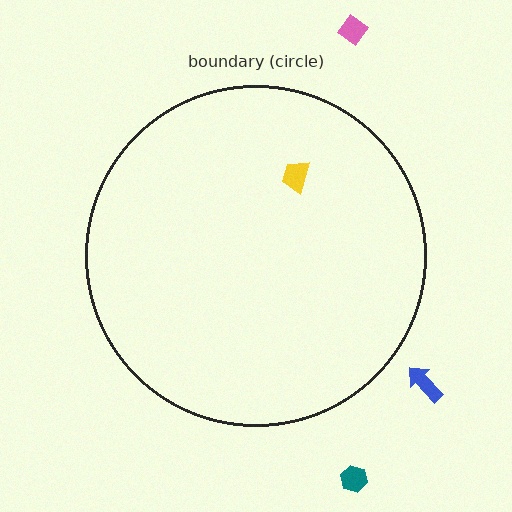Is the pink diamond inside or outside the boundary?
Outside.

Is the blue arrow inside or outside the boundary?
Outside.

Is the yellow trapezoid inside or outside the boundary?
Inside.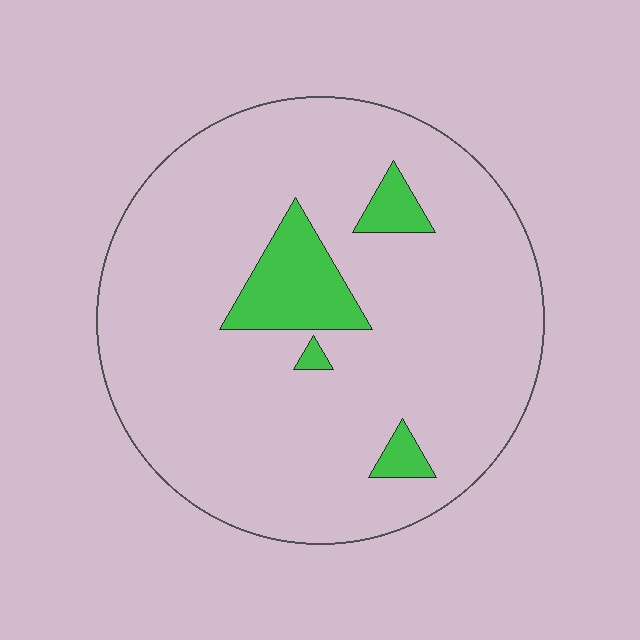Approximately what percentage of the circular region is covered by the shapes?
Approximately 10%.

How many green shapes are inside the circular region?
4.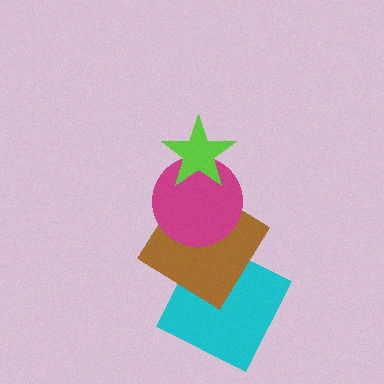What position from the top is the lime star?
The lime star is 1st from the top.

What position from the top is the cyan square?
The cyan square is 4th from the top.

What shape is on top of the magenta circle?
The lime star is on top of the magenta circle.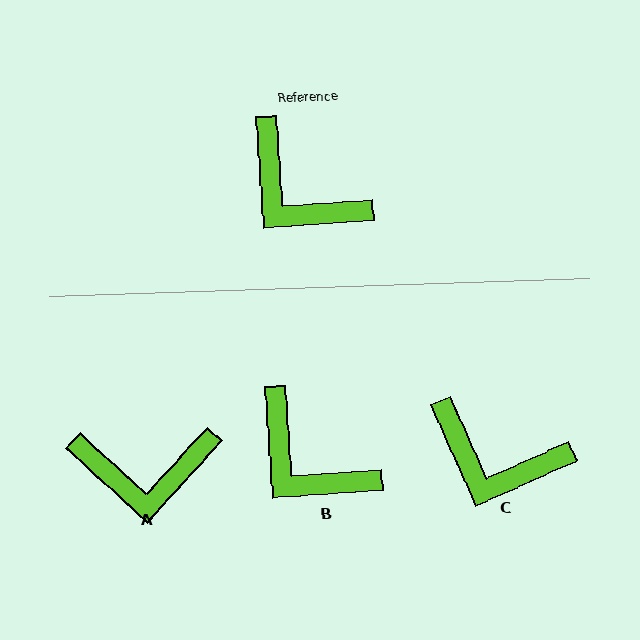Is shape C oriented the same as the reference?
No, it is off by about 20 degrees.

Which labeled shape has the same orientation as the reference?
B.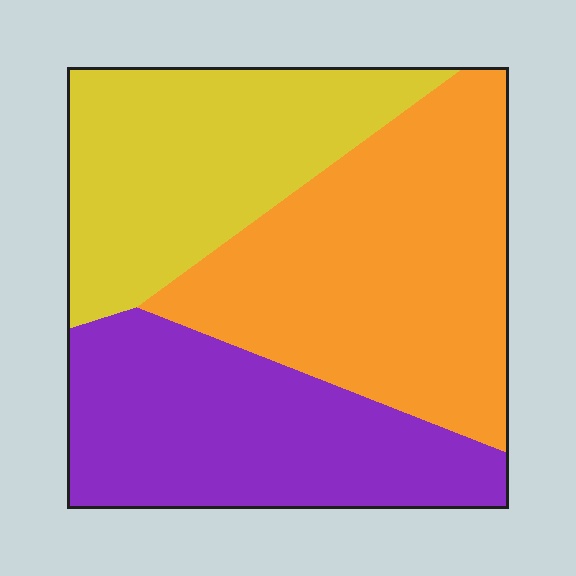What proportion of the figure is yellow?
Yellow covers 29% of the figure.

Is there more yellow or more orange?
Orange.